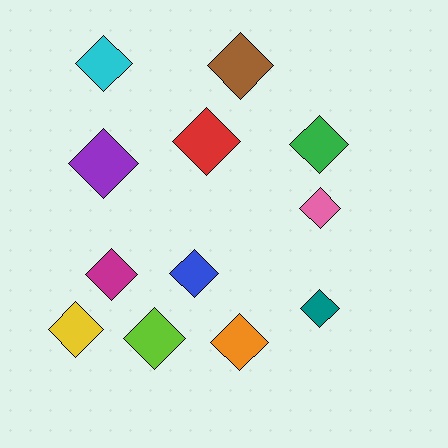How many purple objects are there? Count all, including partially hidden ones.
There is 1 purple object.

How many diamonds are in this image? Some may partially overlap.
There are 12 diamonds.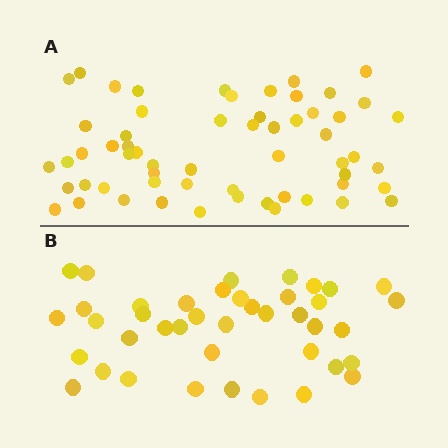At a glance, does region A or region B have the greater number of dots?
Region A (the top region) has more dots.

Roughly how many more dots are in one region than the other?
Region A has approximately 20 more dots than region B.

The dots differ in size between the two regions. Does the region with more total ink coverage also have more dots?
No. Region B has more total ink coverage because its dots are larger, but region A actually contains more individual dots. Total area can be misleading — the number of items is what matters here.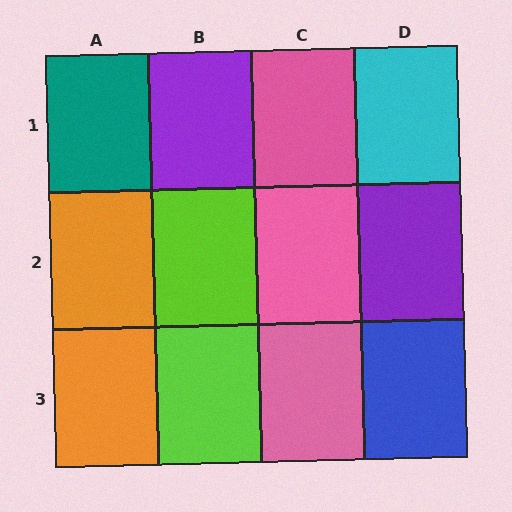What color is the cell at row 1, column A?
Teal.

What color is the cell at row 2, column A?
Orange.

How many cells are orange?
2 cells are orange.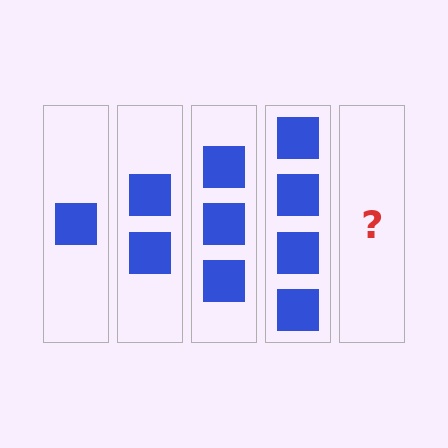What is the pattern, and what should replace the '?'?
The pattern is that each step adds one more square. The '?' should be 5 squares.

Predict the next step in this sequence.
The next step is 5 squares.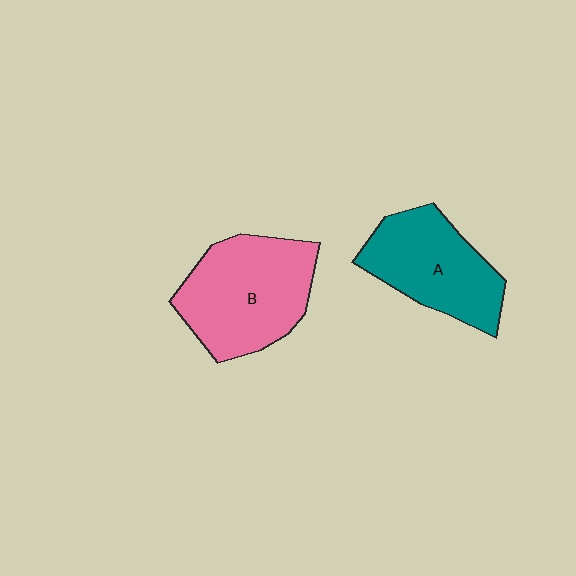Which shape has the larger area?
Shape B (pink).